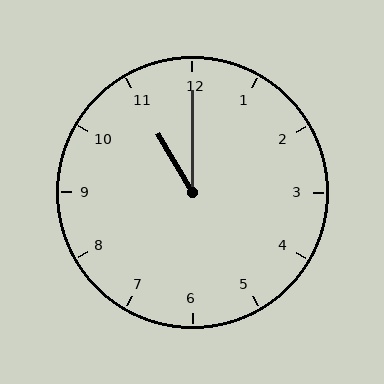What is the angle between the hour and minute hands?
Approximately 30 degrees.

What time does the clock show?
11:00.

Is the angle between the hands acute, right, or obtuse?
It is acute.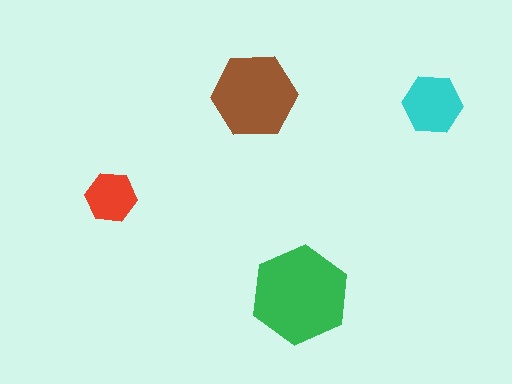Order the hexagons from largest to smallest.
the green one, the brown one, the cyan one, the red one.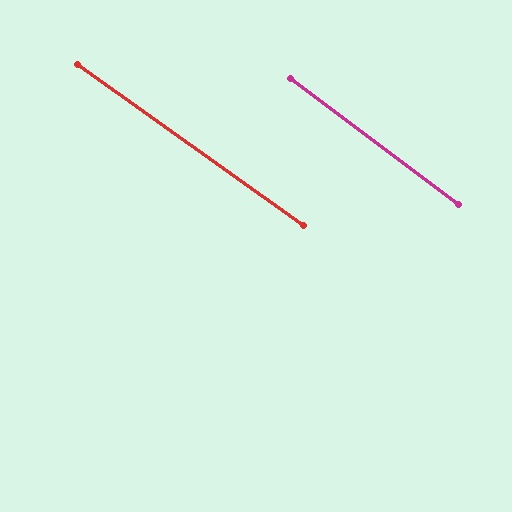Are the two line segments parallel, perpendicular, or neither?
Parallel — their directions differ by only 1.4°.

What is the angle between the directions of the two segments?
Approximately 1 degree.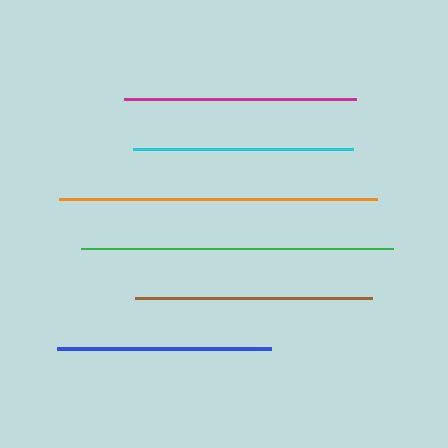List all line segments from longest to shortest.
From longest to shortest: orange, green, brown, magenta, cyan, blue.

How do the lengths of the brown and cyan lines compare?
The brown and cyan lines are approximately the same length.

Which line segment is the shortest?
The blue line is the shortest at approximately 214 pixels.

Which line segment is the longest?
The orange line is the longest at approximately 318 pixels.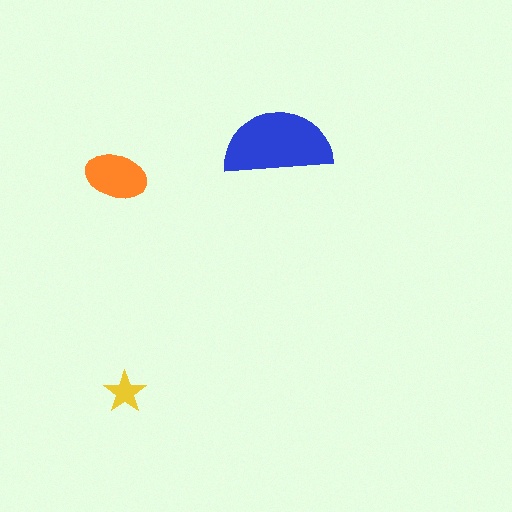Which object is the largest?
The blue semicircle.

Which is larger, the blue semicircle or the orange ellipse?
The blue semicircle.